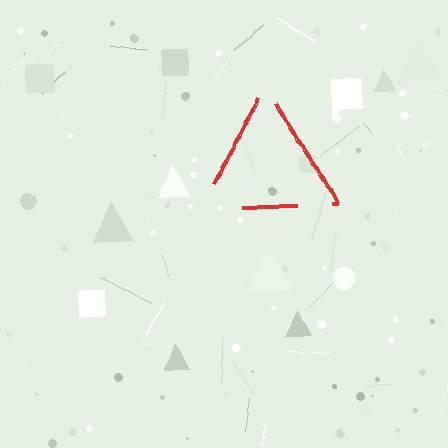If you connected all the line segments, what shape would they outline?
They would outline a triangle.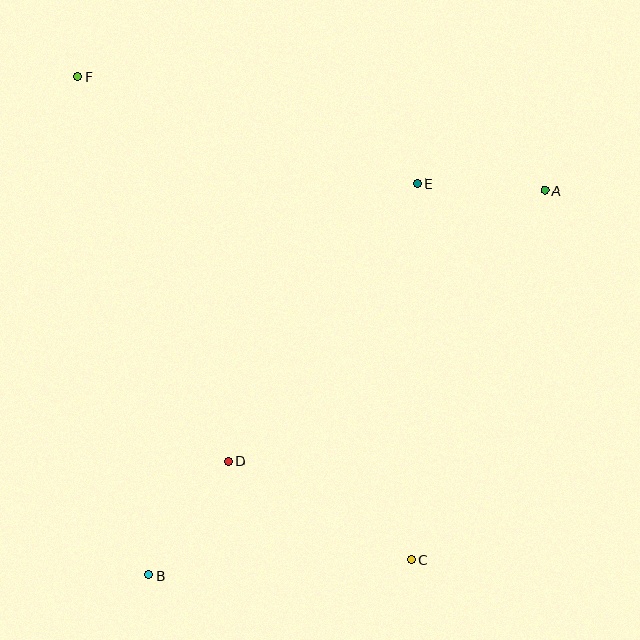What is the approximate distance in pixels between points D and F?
The distance between D and F is approximately 414 pixels.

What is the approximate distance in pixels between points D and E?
The distance between D and E is approximately 336 pixels.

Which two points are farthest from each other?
Points C and F are farthest from each other.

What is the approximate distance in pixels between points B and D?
The distance between B and D is approximately 139 pixels.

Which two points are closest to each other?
Points A and E are closest to each other.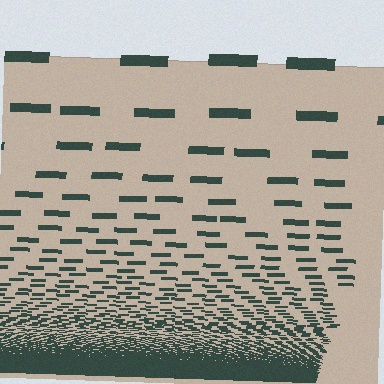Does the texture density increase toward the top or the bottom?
Density increases toward the bottom.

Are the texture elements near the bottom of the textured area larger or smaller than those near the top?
Smaller. The gradient is inverted — elements near the bottom are smaller and denser.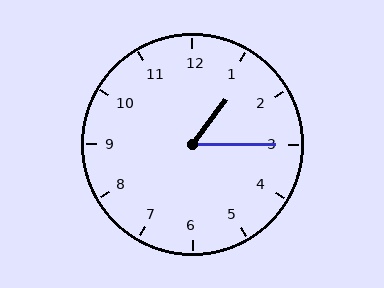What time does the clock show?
1:15.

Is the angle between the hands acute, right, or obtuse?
It is acute.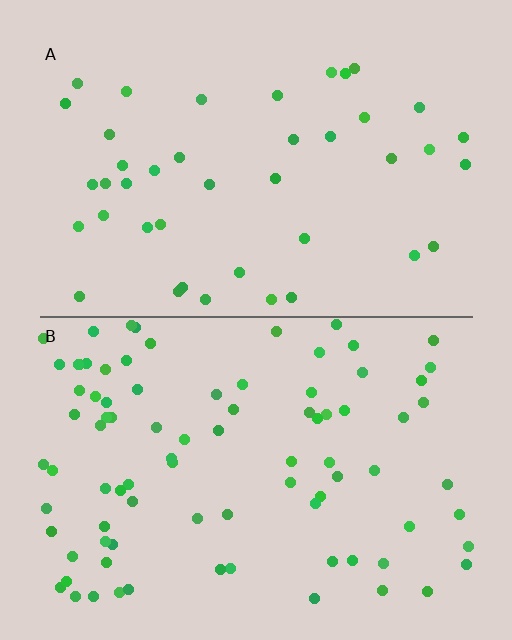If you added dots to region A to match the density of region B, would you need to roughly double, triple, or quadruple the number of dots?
Approximately double.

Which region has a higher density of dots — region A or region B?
B (the bottom).